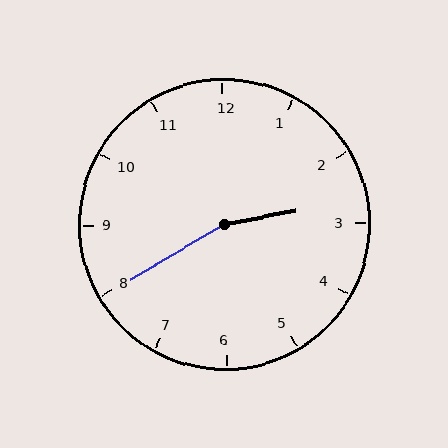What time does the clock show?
2:40.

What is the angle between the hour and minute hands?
Approximately 160 degrees.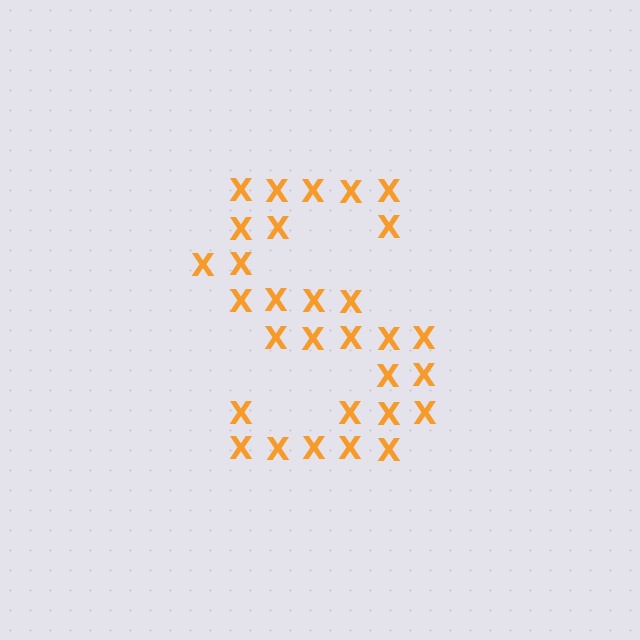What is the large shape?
The large shape is the letter S.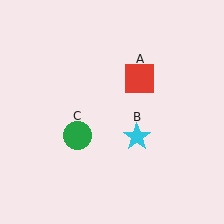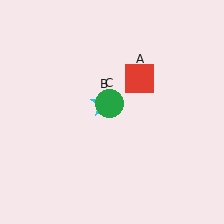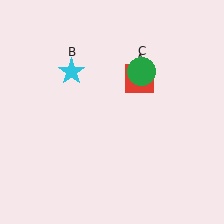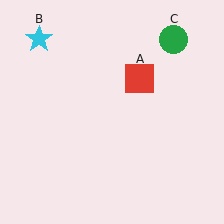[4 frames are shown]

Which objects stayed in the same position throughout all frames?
Red square (object A) remained stationary.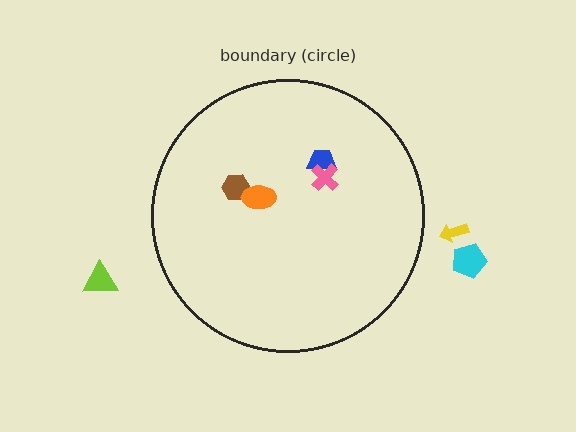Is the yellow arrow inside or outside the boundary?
Outside.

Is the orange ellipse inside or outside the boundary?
Inside.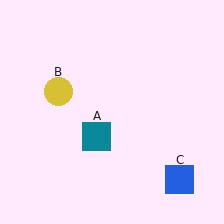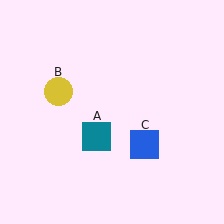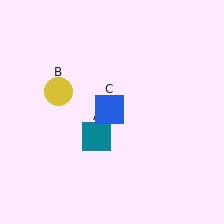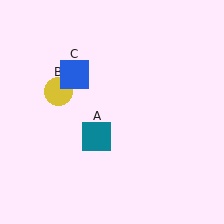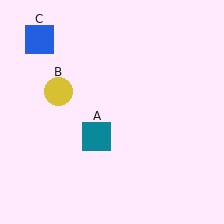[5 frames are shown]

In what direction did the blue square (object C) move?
The blue square (object C) moved up and to the left.